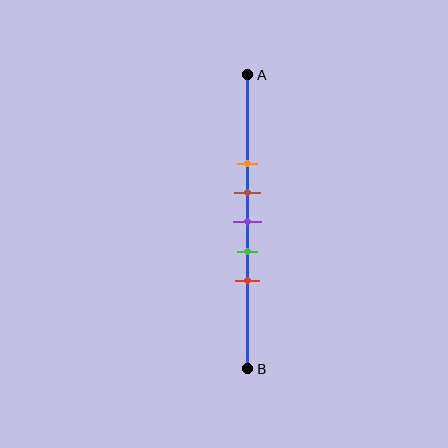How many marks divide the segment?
There are 5 marks dividing the segment.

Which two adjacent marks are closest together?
The brown and purple marks are the closest adjacent pair.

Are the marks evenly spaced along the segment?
Yes, the marks are approximately evenly spaced.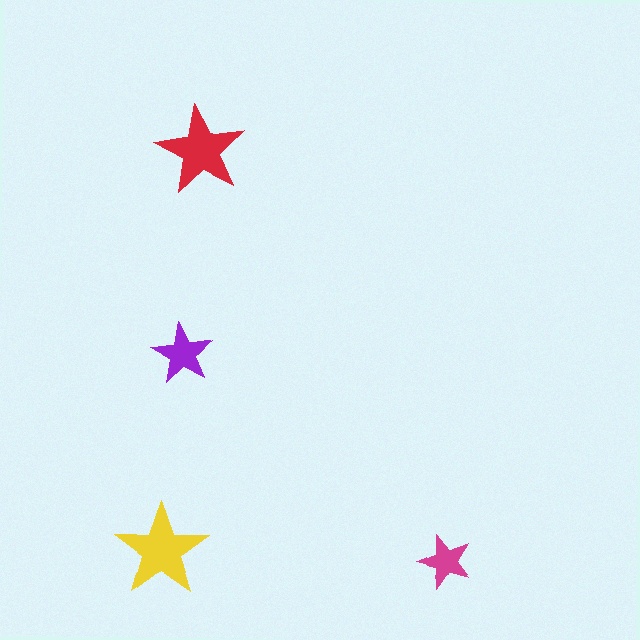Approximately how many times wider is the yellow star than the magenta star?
About 1.5 times wider.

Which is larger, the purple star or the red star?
The red one.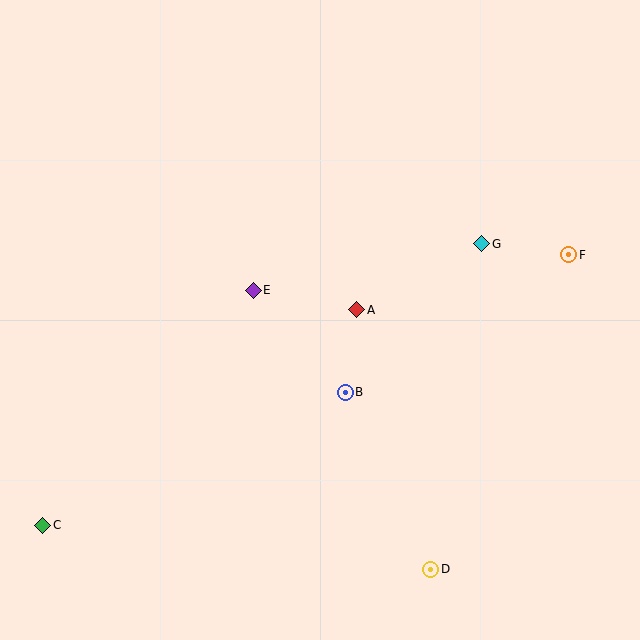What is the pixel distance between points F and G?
The distance between F and G is 88 pixels.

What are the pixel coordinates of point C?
Point C is at (43, 525).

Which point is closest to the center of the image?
Point A at (357, 310) is closest to the center.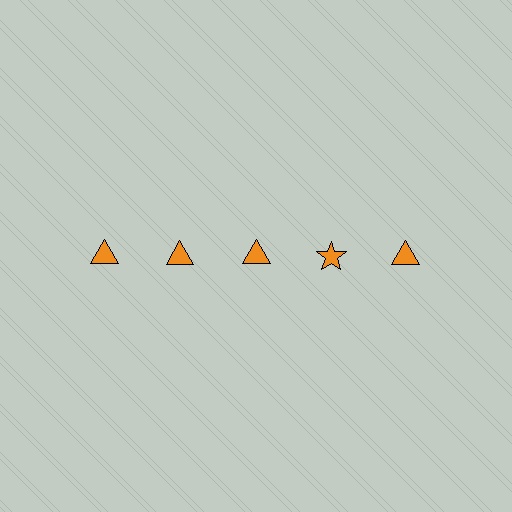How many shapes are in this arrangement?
There are 5 shapes arranged in a grid pattern.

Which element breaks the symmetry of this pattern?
The orange star in the top row, second from right column breaks the symmetry. All other shapes are orange triangles.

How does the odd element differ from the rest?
It has a different shape: star instead of triangle.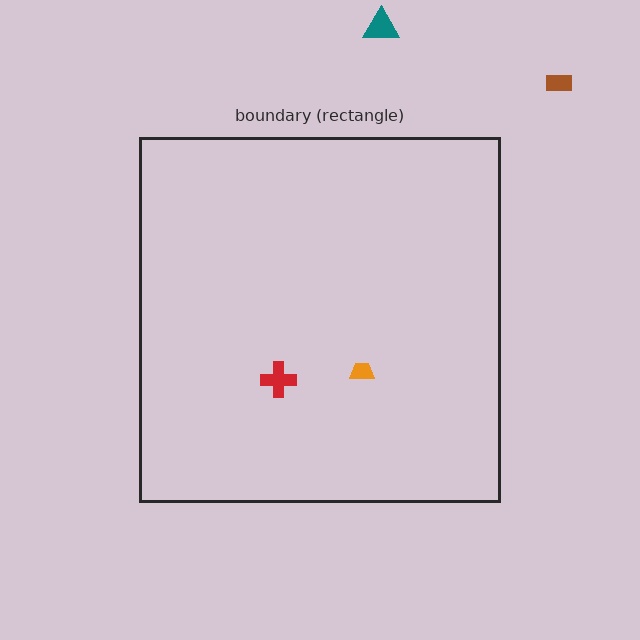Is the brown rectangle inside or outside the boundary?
Outside.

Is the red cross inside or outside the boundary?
Inside.